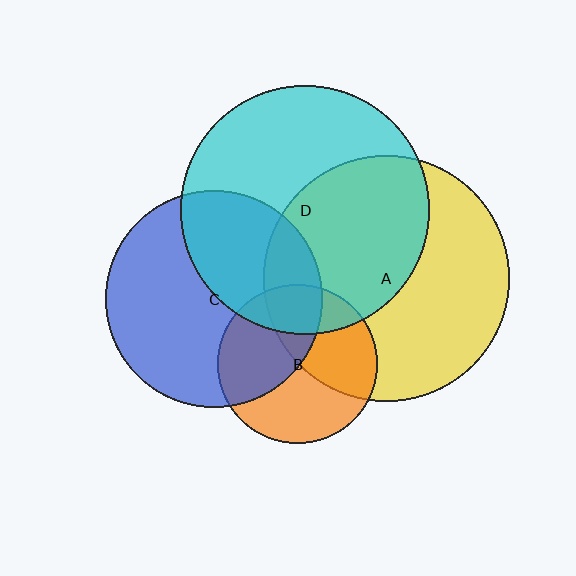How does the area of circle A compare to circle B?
Approximately 2.4 times.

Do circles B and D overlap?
Yes.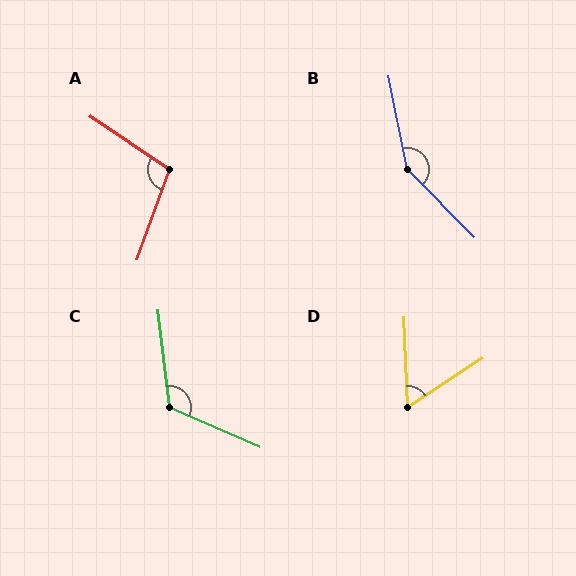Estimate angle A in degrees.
Approximately 104 degrees.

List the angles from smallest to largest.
D (59°), A (104°), C (121°), B (147°).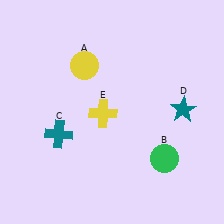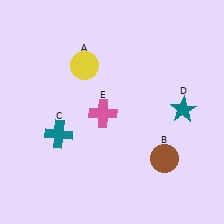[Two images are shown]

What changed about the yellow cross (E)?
In Image 1, E is yellow. In Image 2, it changed to pink.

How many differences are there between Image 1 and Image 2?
There are 2 differences between the two images.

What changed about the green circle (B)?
In Image 1, B is green. In Image 2, it changed to brown.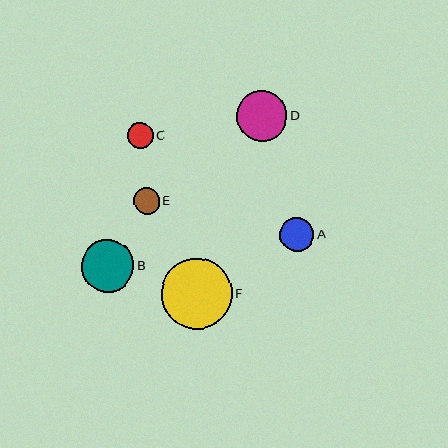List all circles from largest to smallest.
From largest to smallest: F, B, D, A, E, C.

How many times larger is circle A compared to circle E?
Circle A is approximately 1.3 times the size of circle E.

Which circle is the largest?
Circle F is the largest with a size of approximately 71 pixels.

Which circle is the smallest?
Circle C is the smallest with a size of approximately 26 pixels.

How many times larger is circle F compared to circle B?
Circle F is approximately 1.3 times the size of circle B.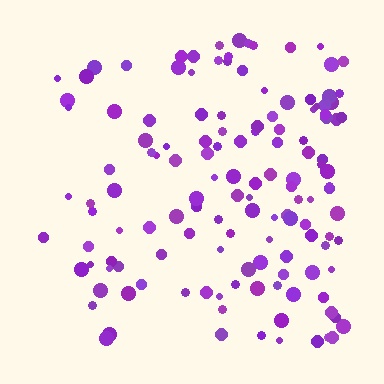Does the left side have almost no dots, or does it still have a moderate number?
Still a moderate number, just noticeably fewer than the right.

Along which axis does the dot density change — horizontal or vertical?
Horizontal.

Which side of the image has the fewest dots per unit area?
The left.